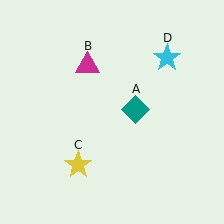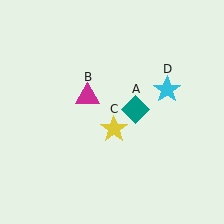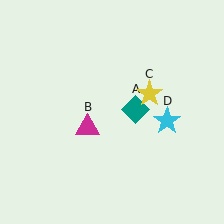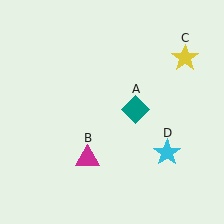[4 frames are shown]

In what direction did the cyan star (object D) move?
The cyan star (object D) moved down.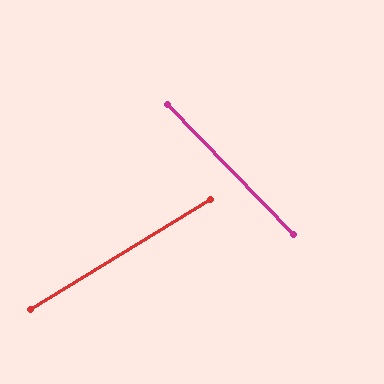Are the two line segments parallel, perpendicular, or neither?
Neither parallel nor perpendicular — they differ by about 77°.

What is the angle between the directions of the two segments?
Approximately 77 degrees.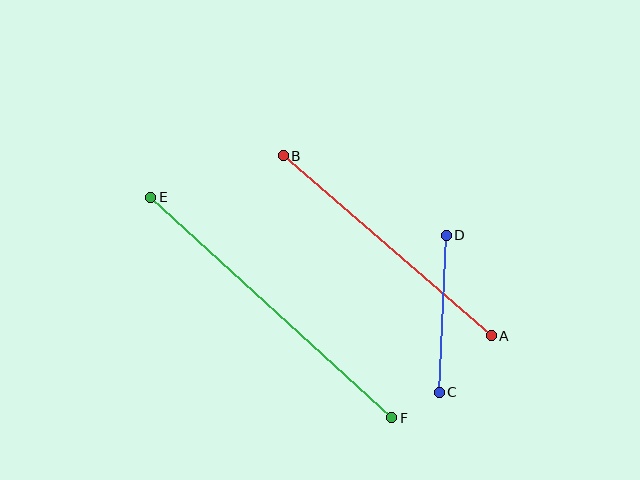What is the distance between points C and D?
The distance is approximately 157 pixels.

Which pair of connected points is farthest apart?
Points E and F are farthest apart.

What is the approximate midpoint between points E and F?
The midpoint is at approximately (271, 308) pixels.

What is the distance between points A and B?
The distance is approximately 275 pixels.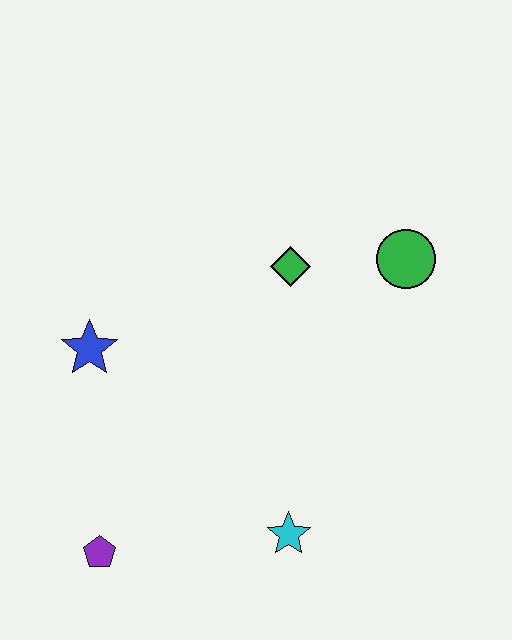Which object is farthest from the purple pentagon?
The green circle is farthest from the purple pentagon.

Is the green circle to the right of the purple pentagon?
Yes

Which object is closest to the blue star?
The purple pentagon is closest to the blue star.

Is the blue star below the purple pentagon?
No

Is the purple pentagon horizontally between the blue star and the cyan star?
Yes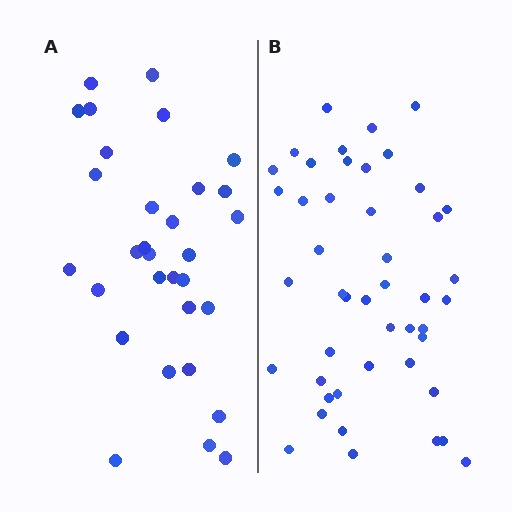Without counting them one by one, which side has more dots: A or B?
Region B (the right region) has more dots.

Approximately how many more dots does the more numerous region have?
Region B has approximately 15 more dots than region A.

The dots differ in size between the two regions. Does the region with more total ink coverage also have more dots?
No. Region A has more total ink coverage because its dots are larger, but region B actually contains more individual dots. Total area can be misleading — the number of items is what matters here.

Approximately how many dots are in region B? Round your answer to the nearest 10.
About 50 dots. (The exact count is 46, which rounds to 50.)